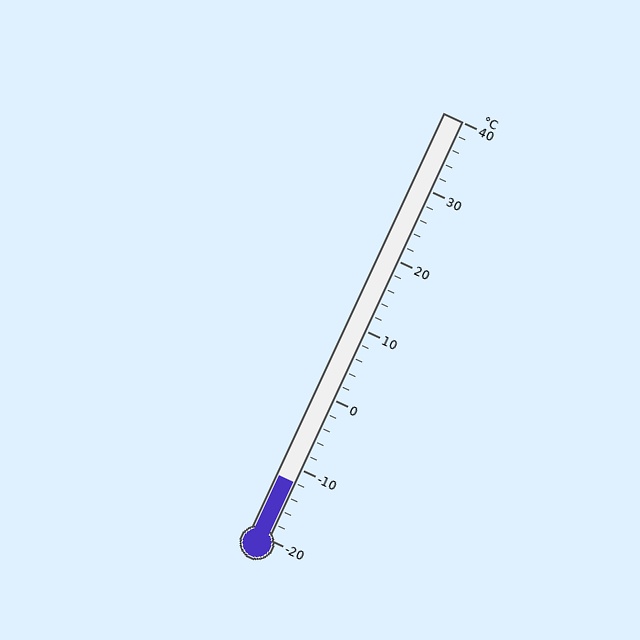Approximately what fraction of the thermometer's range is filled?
The thermometer is filled to approximately 15% of its range.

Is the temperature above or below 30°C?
The temperature is below 30°C.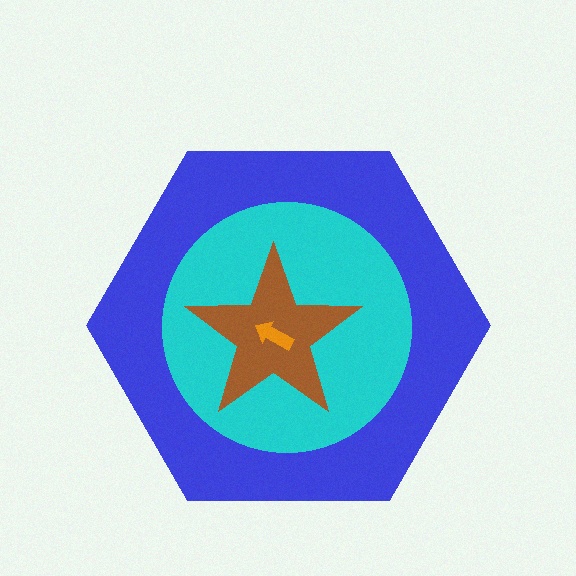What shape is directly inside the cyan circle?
The brown star.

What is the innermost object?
The orange arrow.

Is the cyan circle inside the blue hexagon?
Yes.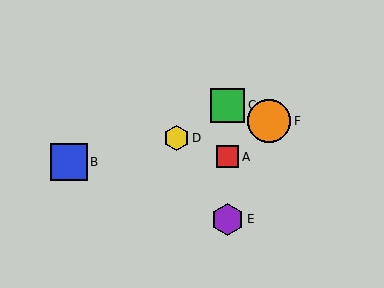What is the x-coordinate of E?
Object E is at x≈228.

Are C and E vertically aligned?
Yes, both are at x≈228.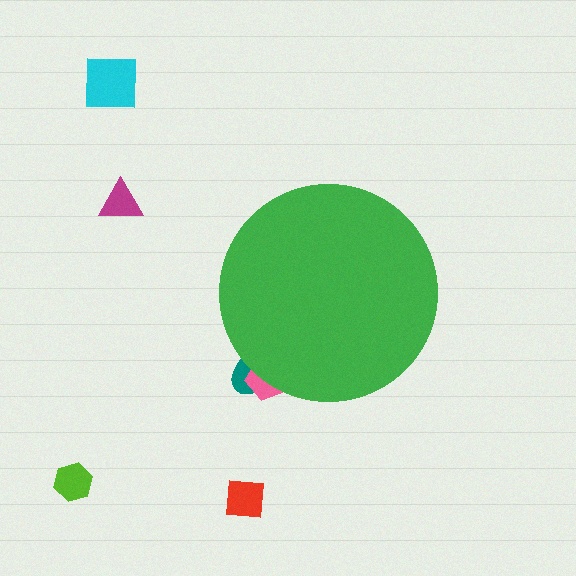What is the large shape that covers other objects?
A green circle.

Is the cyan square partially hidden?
No, the cyan square is fully visible.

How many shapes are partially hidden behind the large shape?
2 shapes are partially hidden.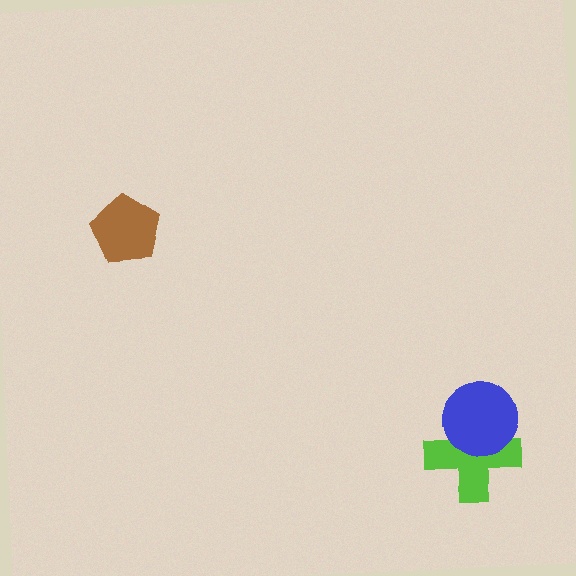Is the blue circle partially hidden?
No, no other shape covers it.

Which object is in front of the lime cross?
The blue circle is in front of the lime cross.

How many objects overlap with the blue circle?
1 object overlaps with the blue circle.